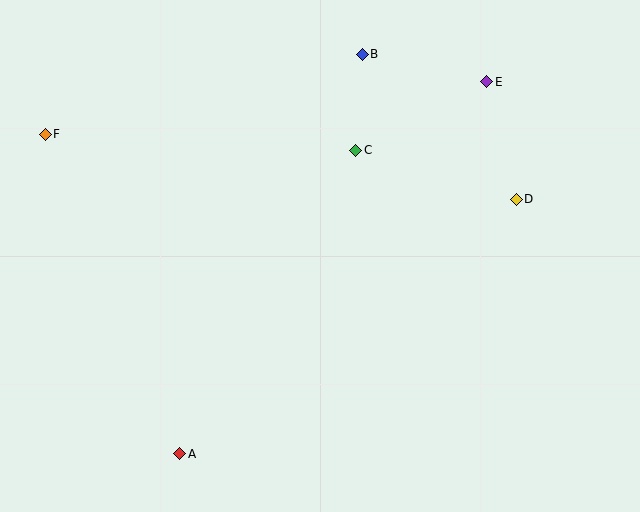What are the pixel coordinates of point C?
Point C is at (356, 150).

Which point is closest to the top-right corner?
Point E is closest to the top-right corner.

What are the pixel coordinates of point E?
Point E is at (487, 82).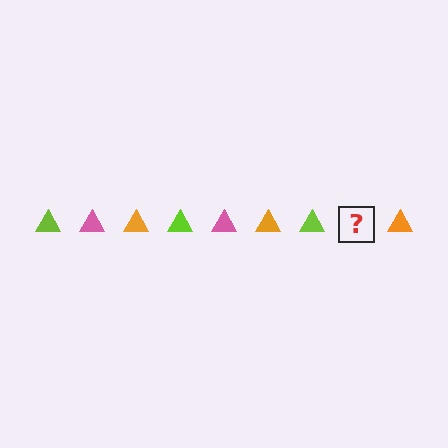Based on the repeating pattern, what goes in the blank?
The blank should be a pink triangle.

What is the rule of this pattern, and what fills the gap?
The rule is that the pattern cycles through lime, pink, orange triangles. The gap should be filled with a pink triangle.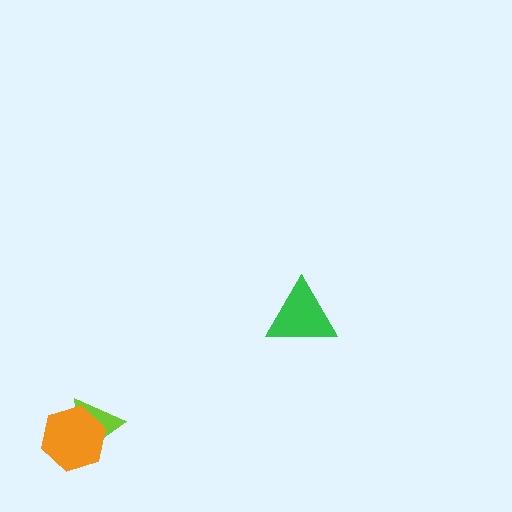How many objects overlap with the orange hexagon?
1 object overlaps with the orange hexagon.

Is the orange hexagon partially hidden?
No, no other shape covers it.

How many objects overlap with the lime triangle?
1 object overlaps with the lime triangle.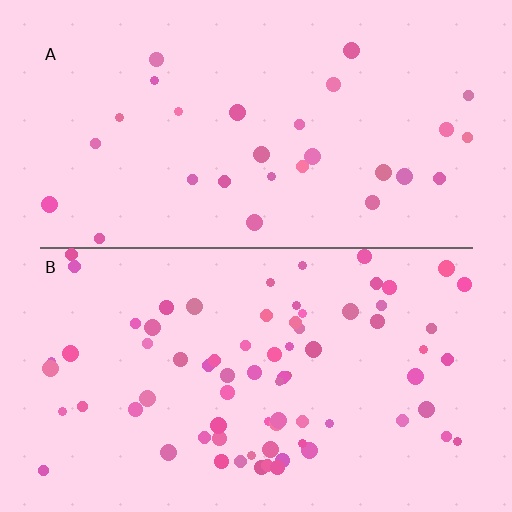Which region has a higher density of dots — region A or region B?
B (the bottom).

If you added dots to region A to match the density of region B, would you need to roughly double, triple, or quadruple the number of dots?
Approximately triple.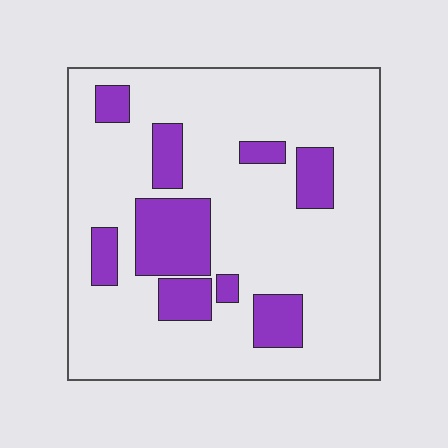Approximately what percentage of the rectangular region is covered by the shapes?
Approximately 20%.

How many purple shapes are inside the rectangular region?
9.